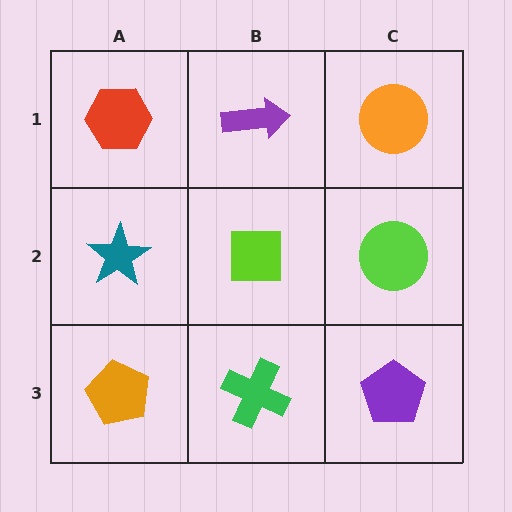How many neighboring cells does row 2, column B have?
4.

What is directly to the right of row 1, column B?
An orange circle.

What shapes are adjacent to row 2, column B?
A purple arrow (row 1, column B), a green cross (row 3, column B), a teal star (row 2, column A), a lime circle (row 2, column C).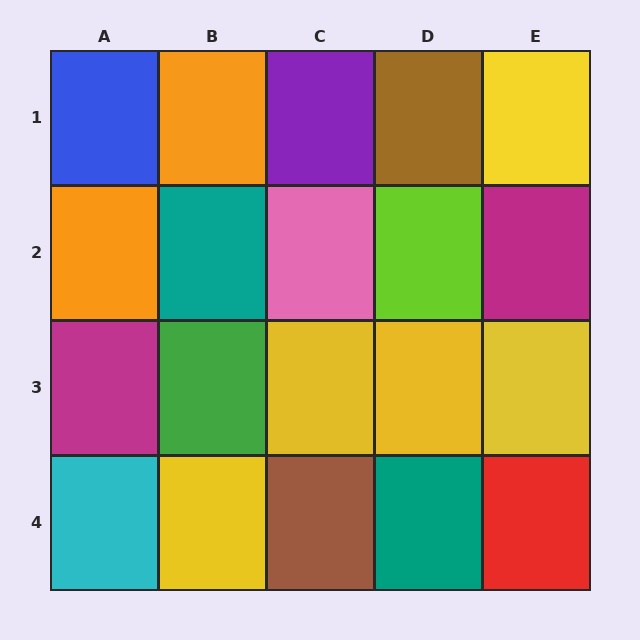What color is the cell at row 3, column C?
Yellow.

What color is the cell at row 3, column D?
Yellow.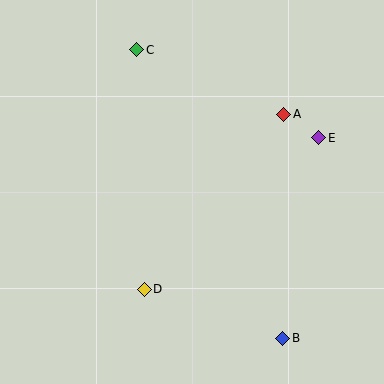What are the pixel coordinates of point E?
Point E is at (319, 138).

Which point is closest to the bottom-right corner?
Point B is closest to the bottom-right corner.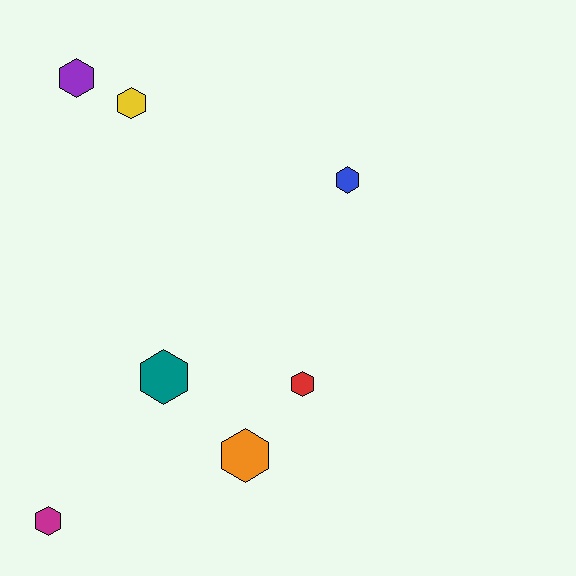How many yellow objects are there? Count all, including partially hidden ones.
There is 1 yellow object.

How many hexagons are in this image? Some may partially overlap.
There are 7 hexagons.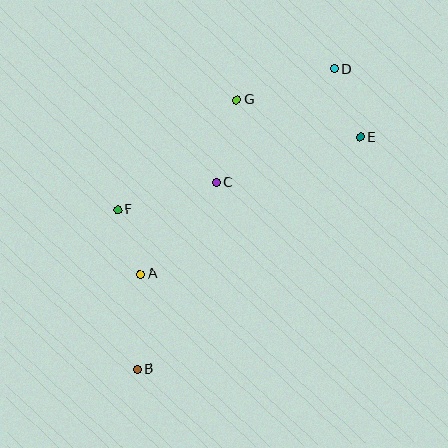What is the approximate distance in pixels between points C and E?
The distance between C and E is approximately 152 pixels.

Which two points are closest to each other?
Points A and F are closest to each other.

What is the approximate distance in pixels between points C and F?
The distance between C and F is approximately 102 pixels.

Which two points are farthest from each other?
Points B and D are farthest from each other.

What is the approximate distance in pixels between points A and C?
The distance between A and C is approximately 119 pixels.